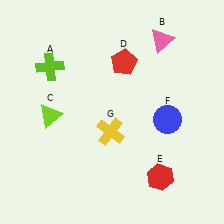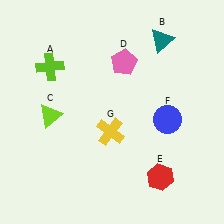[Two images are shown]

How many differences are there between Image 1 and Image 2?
There are 2 differences between the two images.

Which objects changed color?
B changed from pink to teal. D changed from red to pink.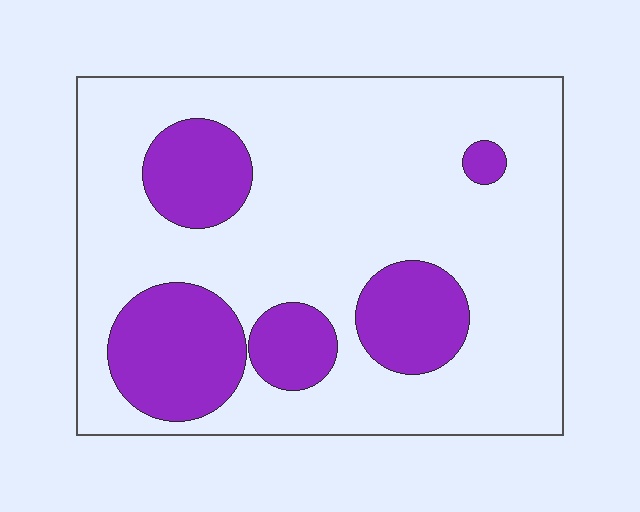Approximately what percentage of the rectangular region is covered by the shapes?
Approximately 25%.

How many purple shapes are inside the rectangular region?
5.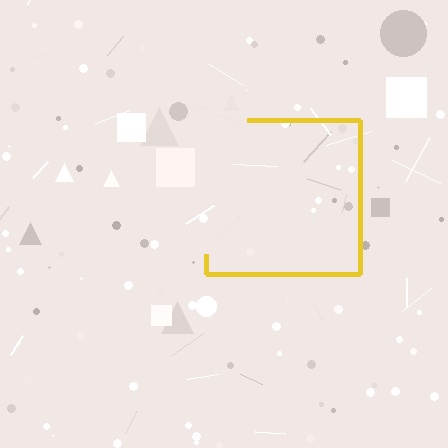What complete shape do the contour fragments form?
The contour fragments form a square.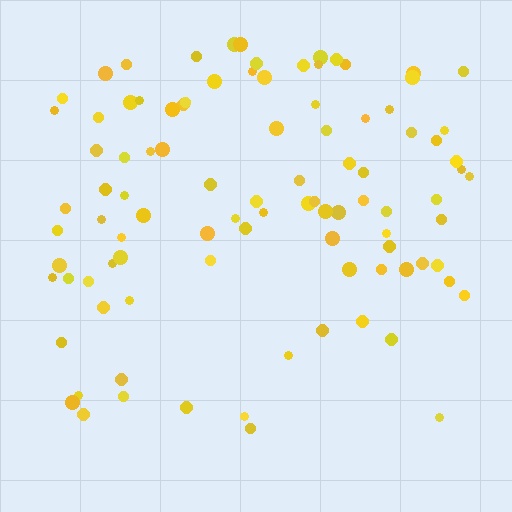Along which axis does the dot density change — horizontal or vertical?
Vertical.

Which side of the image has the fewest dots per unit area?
The bottom.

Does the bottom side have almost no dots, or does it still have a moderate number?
Still a moderate number, just noticeably fewer than the top.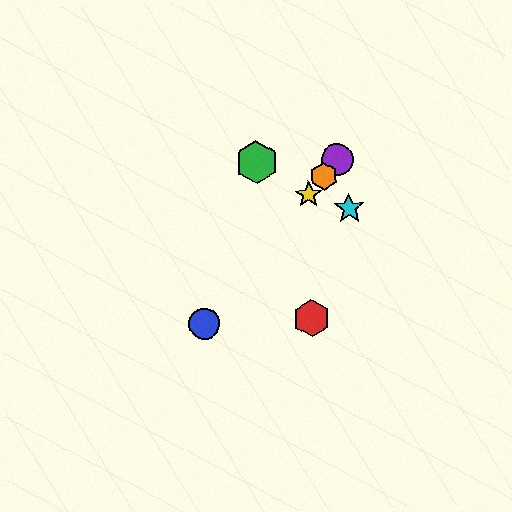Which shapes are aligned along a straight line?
The blue circle, the yellow star, the purple circle, the orange hexagon are aligned along a straight line.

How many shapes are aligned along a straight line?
4 shapes (the blue circle, the yellow star, the purple circle, the orange hexagon) are aligned along a straight line.